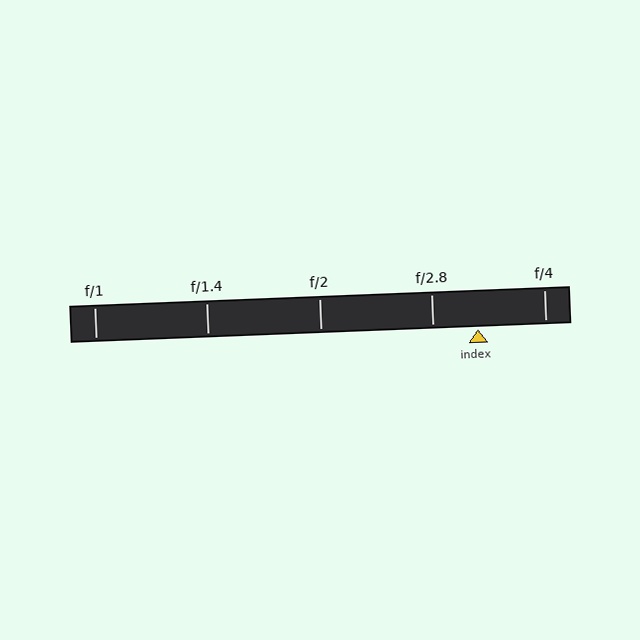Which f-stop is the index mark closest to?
The index mark is closest to f/2.8.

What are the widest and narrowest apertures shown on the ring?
The widest aperture shown is f/1 and the narrowest is f/4.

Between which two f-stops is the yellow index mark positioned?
The index mark is between f/2.8 and f/4.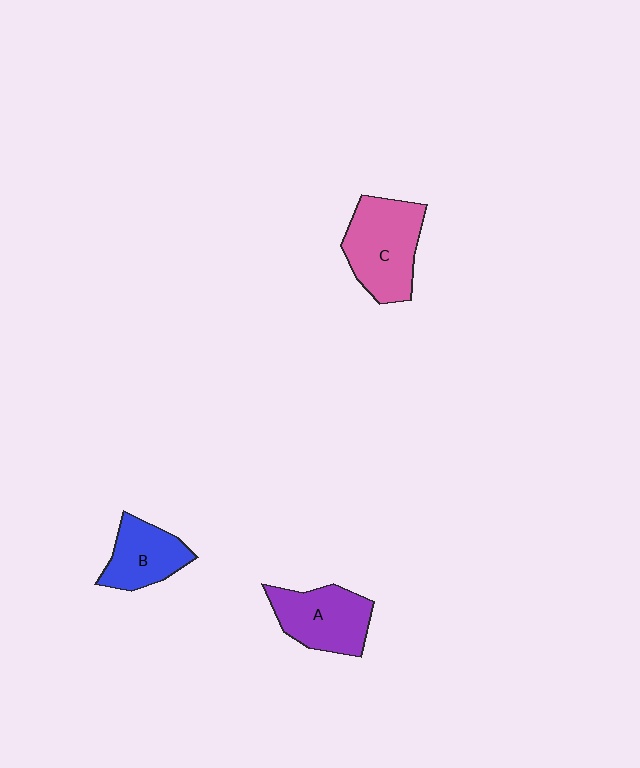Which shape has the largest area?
Shape C (pink).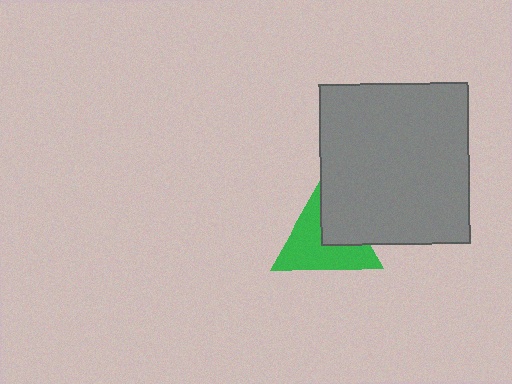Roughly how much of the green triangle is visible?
About half of it is visible (roughly 64%).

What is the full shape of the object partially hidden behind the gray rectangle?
The partially hidden object is a green triangle.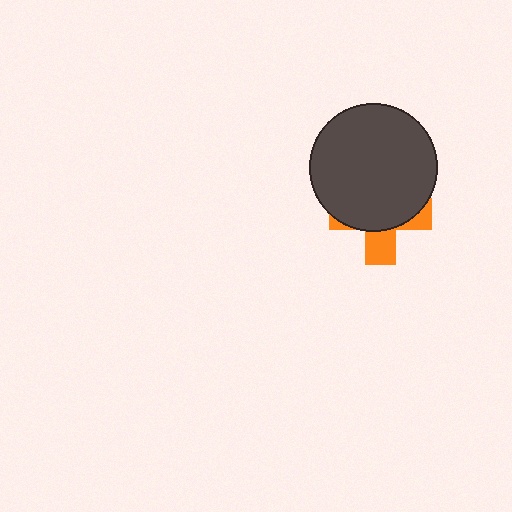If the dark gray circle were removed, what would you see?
You would see the complete orange cross.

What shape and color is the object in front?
The object in front is a dark gray circle.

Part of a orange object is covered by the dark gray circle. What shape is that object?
It is a cross.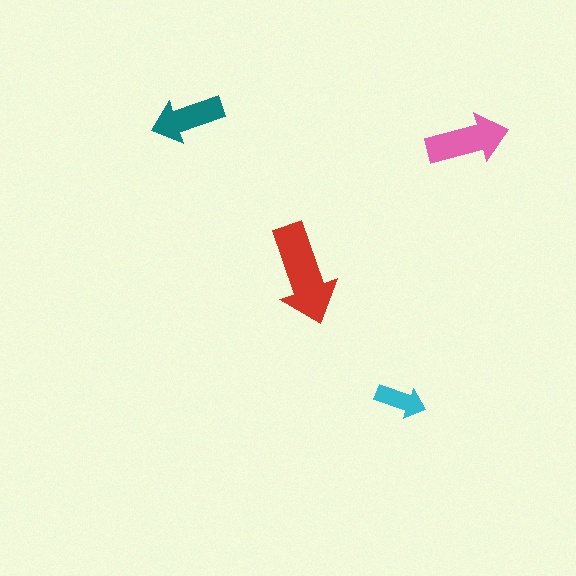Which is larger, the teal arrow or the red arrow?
The red one.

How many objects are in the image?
There are 4 objects in the image.